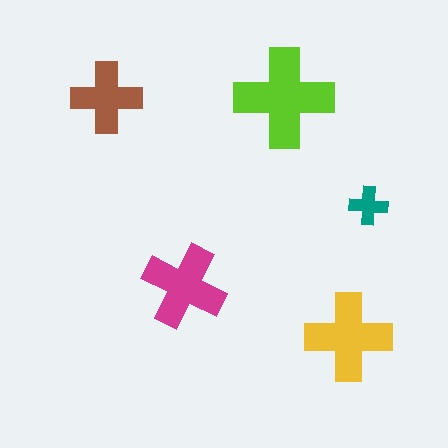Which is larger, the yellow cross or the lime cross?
The lime one.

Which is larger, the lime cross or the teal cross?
The lime one.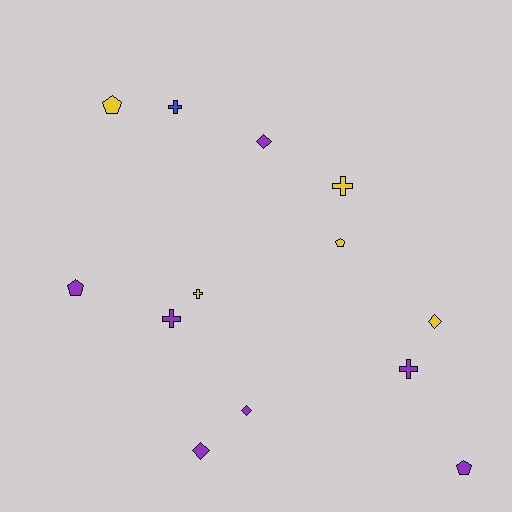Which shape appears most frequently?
Cross, with 5 objects.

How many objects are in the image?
There are 13 objects.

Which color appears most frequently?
Purple, with 7 objects.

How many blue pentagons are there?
There are no blue pentagons.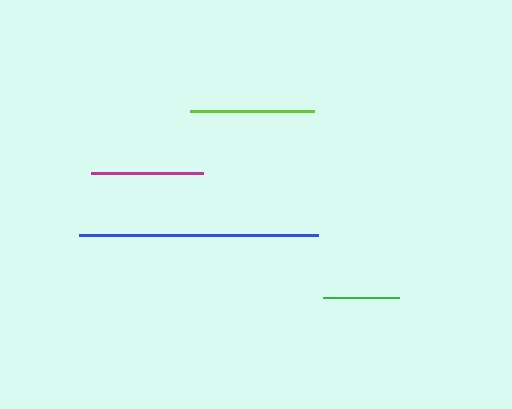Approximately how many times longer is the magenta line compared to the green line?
The magenta line is approximately 1.5 times the length of the green line.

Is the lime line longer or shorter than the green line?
The lime line is longer than the green line.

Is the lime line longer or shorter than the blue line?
The blue line is longer than the lime line.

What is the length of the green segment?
The green segment is approximately 75 pixels long.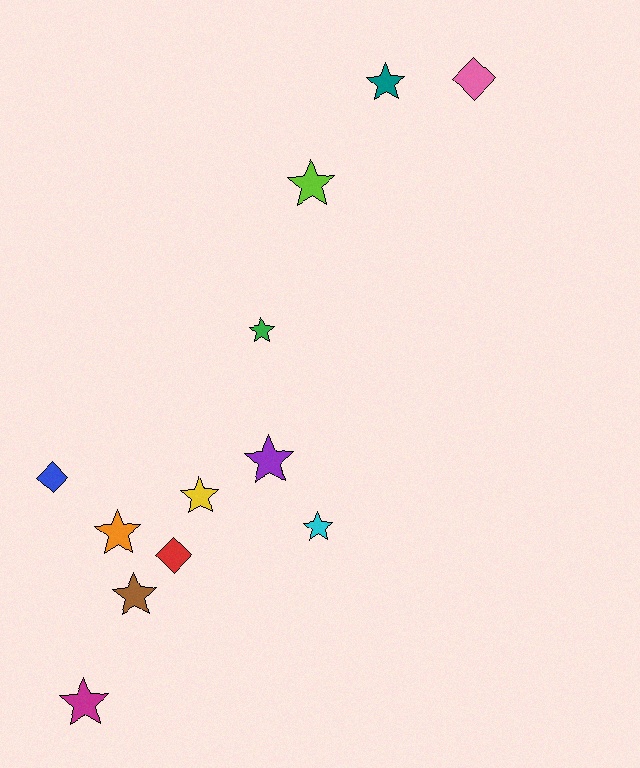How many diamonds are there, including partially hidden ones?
There are 3 diamonds.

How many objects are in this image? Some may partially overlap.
There are 12 objects.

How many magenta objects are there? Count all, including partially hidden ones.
There is 1 magenta object.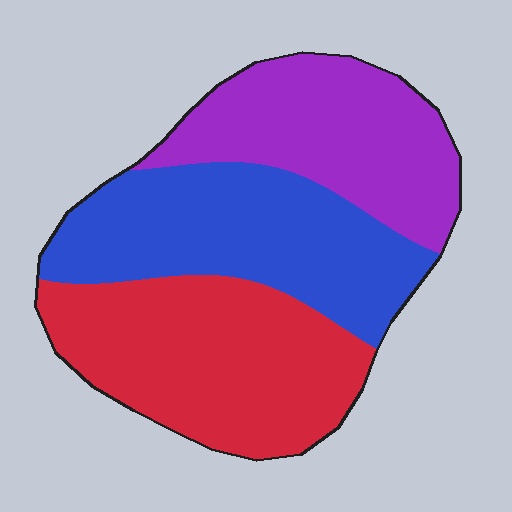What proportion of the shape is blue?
Blue covers 34% of the shape.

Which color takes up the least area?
Purple, at roughly 30%.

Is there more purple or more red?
Red.